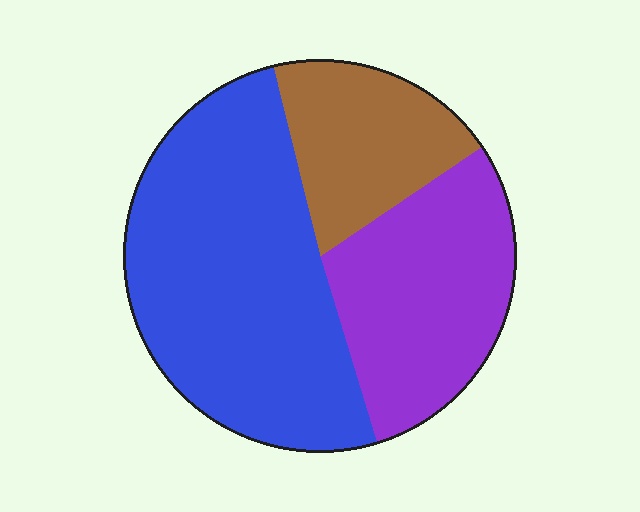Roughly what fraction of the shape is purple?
Purple takes up about one third (1/3) of the shape.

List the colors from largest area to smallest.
From largest to smallest: blue, purple, brown.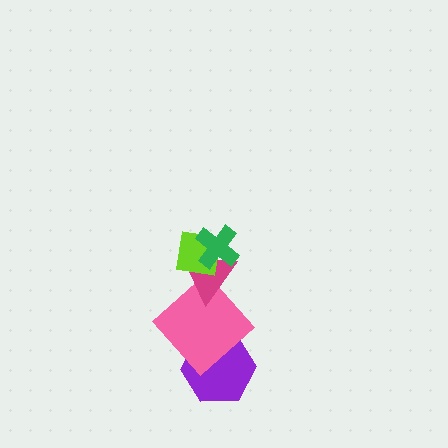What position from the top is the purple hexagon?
The purple hexagon is 5th from the top.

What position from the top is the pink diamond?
The pink diamond is 4th from the top.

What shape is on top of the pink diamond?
The magenta triangle is on top of the pink diamond.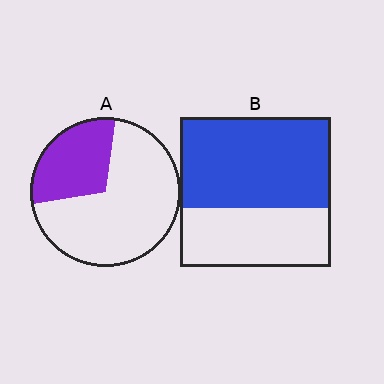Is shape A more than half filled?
No.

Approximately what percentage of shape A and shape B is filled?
A is approximately 30% and B is approximately 60%.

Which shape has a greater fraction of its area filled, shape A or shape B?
Shape B.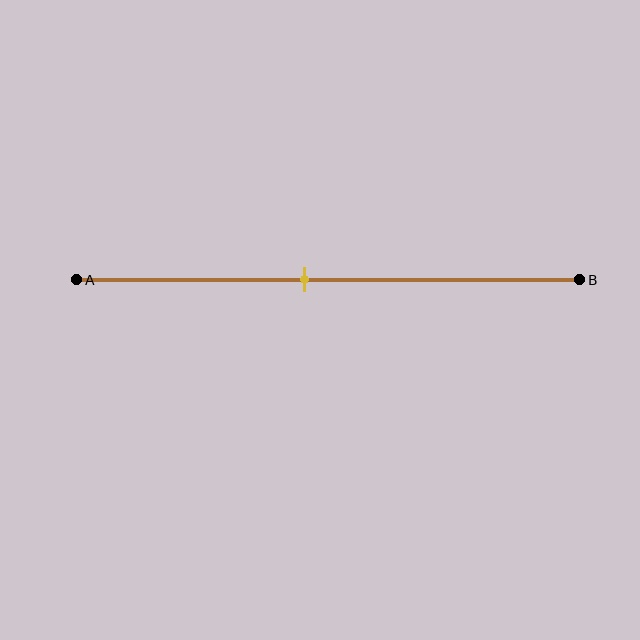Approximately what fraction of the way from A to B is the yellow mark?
The yellow mark is approximately 45% of the way from A to B.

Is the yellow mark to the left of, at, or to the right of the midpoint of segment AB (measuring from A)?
The yellow mark is to the left of the midpoint of segment AB.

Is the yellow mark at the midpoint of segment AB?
No, the mark is at about 45% from A, not at the 50% midpoint.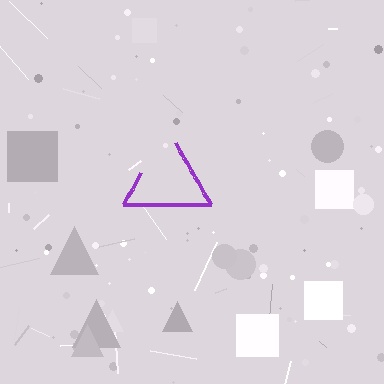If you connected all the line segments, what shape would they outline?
They would outline a triangle.